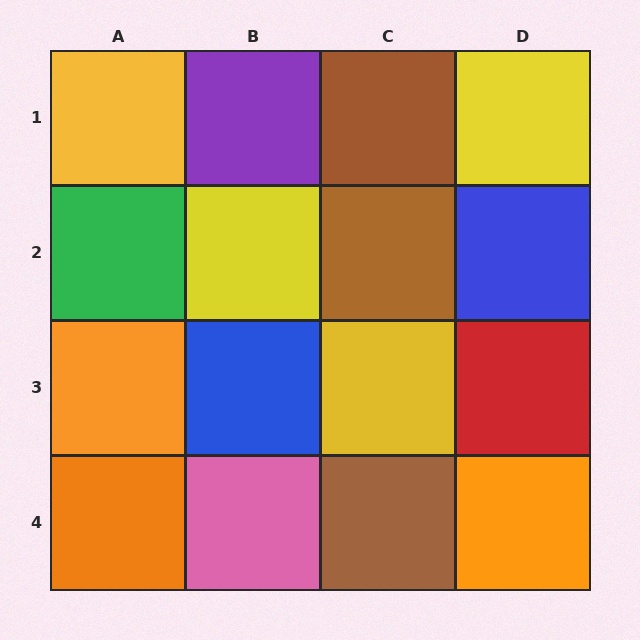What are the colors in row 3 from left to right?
Orange, blue, yellow, red.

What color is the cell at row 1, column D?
Yellow.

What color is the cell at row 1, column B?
Purple.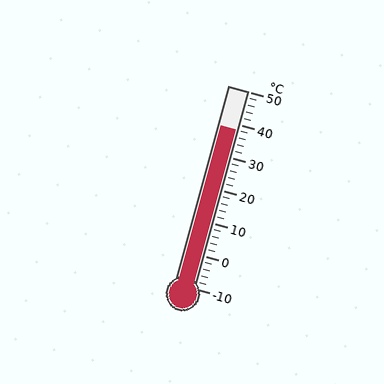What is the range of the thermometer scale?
The thermometer scale ranges from -10°C to 50°C.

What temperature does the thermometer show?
The thermometer shows approximately 38°C.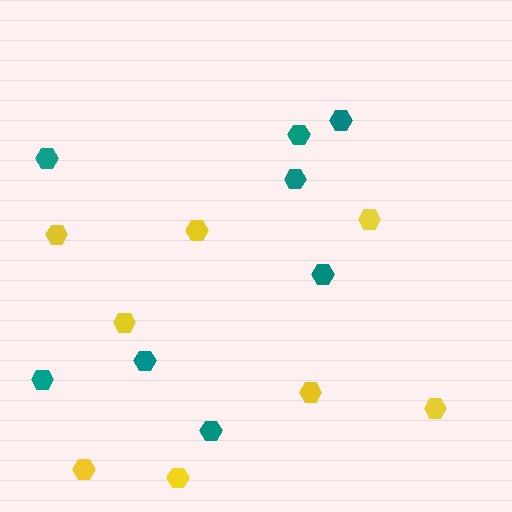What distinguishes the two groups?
There are 2 groups: one group of yellow hexagons (8) and one group of teal hexagons (8).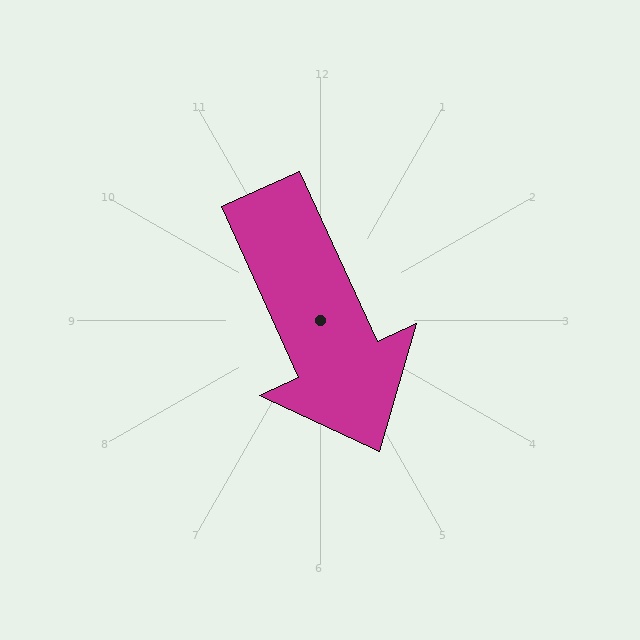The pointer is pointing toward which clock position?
Roughly 5 o'clock.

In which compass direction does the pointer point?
Southeast.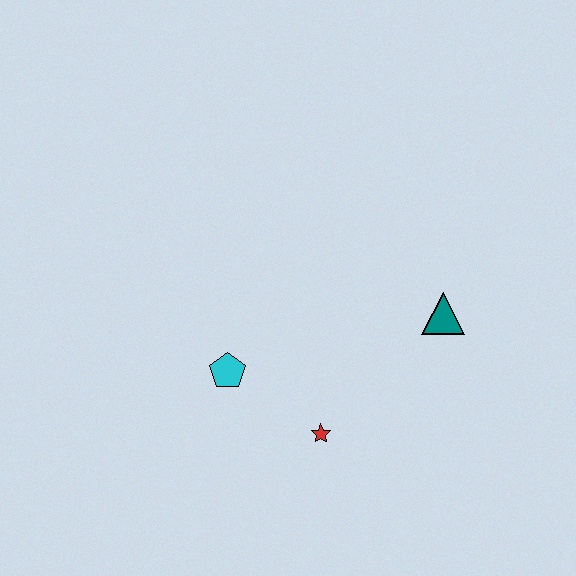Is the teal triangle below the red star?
No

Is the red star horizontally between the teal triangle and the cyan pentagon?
Yes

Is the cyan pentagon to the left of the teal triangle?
Yes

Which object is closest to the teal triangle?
The red star is closest to the teal triangle.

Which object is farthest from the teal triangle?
The cyan pentagon is farthest from the teal triangle.